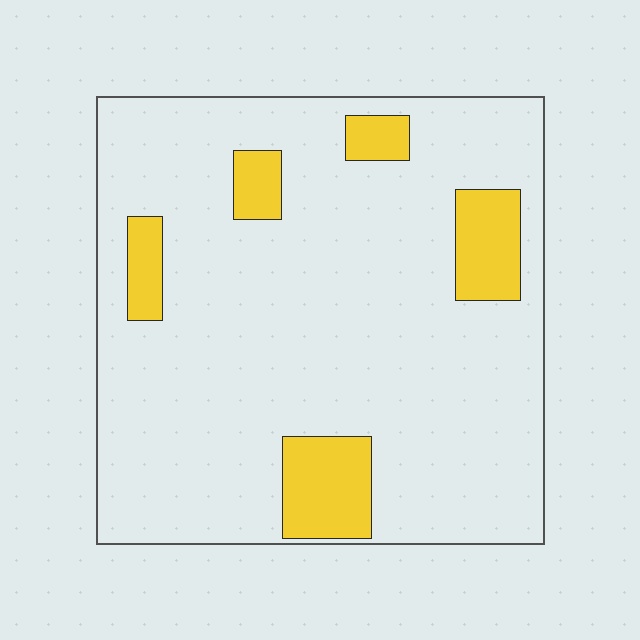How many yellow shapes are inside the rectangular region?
5.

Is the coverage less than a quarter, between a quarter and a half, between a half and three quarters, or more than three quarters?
Less than a quarter.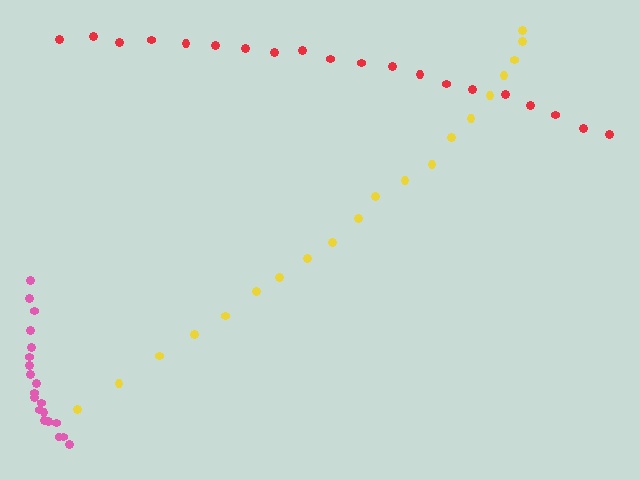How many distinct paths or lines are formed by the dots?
There are 3 distinct paths.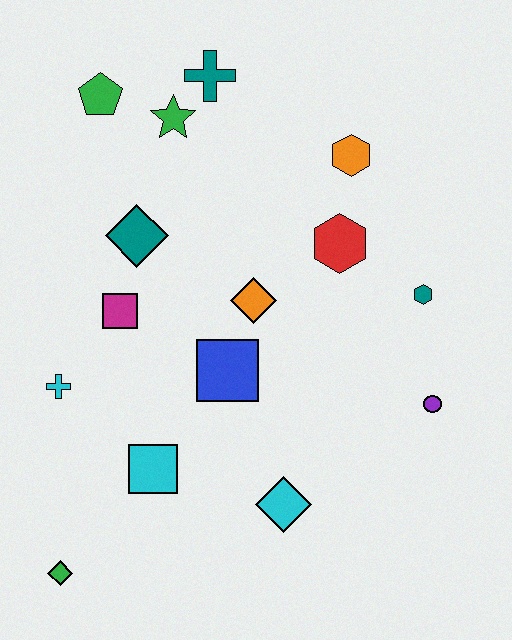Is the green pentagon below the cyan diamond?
No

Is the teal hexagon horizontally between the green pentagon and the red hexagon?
No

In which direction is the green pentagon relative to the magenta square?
The green pentagon is above the magenta square.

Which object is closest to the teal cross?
The green star is closest to the teal cross.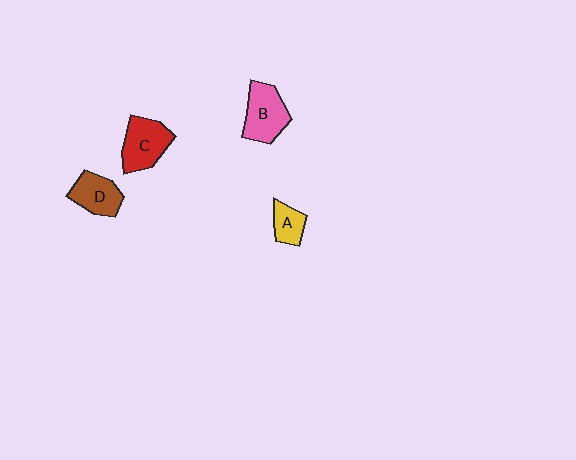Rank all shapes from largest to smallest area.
From largest to smallest: C (red), B (pink), D (brown), A (yellow).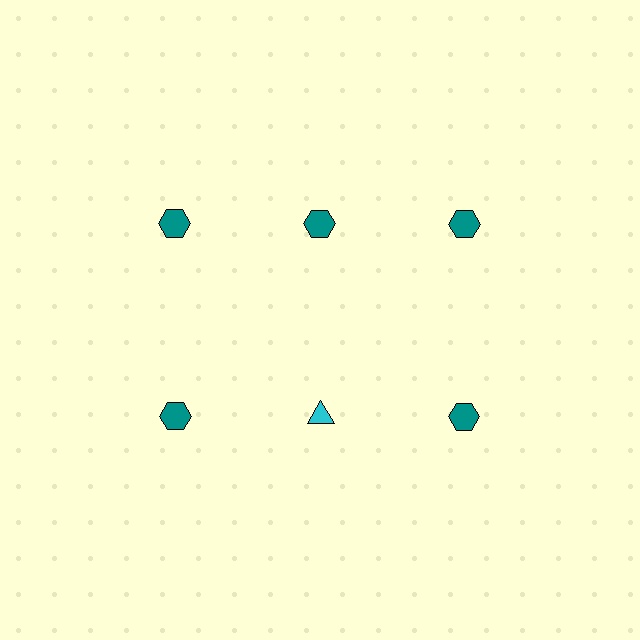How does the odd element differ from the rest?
It differs in both color (cyan instead of teal) and shape (triangle instead of hexagon).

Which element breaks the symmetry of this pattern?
The cyan triangle in the second row, second from left column breaks the symmetry. All other shapes are teal hexagons.